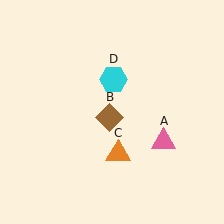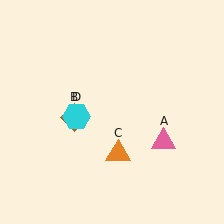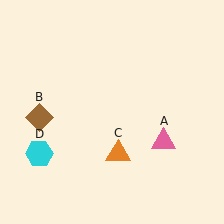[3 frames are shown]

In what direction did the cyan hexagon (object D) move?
The cyan hexagon (object D) moved down and to the left.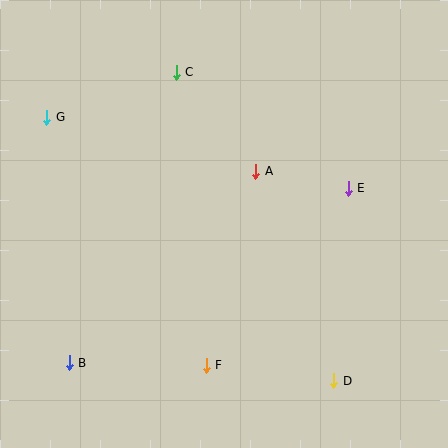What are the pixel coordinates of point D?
Point D is at (334, 381).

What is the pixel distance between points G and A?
The distance between G and A is 216 pixels.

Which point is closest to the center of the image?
Point A at (256, 171) is closest to the center.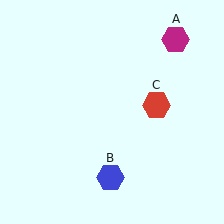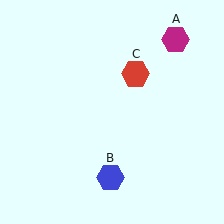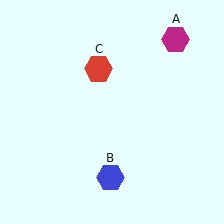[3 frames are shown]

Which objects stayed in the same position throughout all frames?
Magenta hexagon (object A) and blue hexagon (object B) remained stationary.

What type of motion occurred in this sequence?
The red hexagon (object C) rotated counterclockwise around the center of the scene.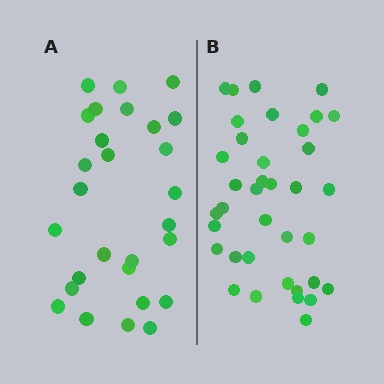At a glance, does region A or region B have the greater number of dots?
Region B (the right region) has more dots.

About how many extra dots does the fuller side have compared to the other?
Region B has roughly 8 or so more dots than region A.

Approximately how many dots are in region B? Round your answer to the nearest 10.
About 40 dots. (The exact count is 37, which rounds to 40.)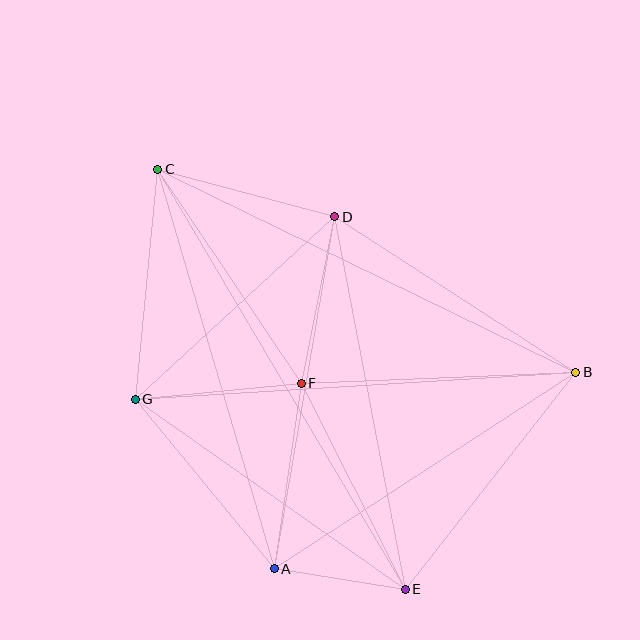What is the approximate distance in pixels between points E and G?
The distance between E and G is approximately 330 pixels.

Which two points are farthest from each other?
Points C and E are farthest from each other.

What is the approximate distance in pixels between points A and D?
The distance between A and D is approximately 357 pixels.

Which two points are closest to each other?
Points A and E are closest to each other.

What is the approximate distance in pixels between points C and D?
The distance between C and D is approximately 183 pixels.